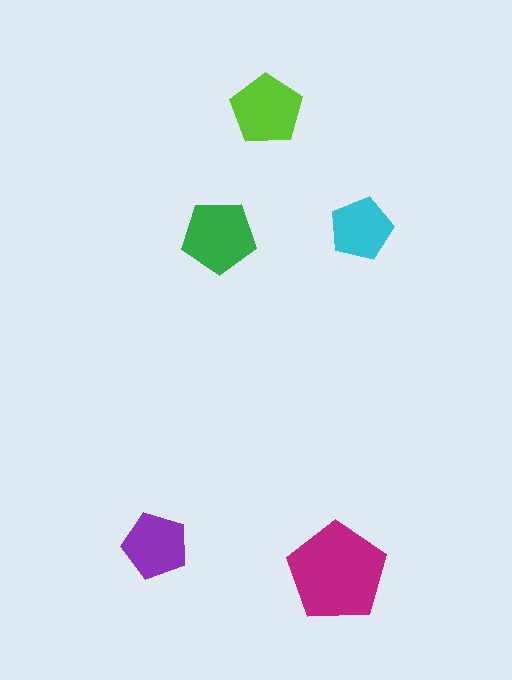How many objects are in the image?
There are 5 objects in the image.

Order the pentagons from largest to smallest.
the magenta one, the green one, the lime one, the purple one, the cyan one.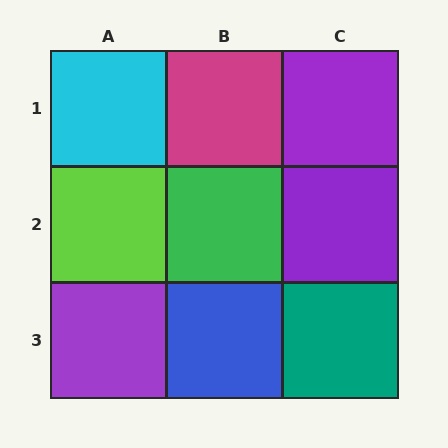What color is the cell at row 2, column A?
Lime.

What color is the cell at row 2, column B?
Green.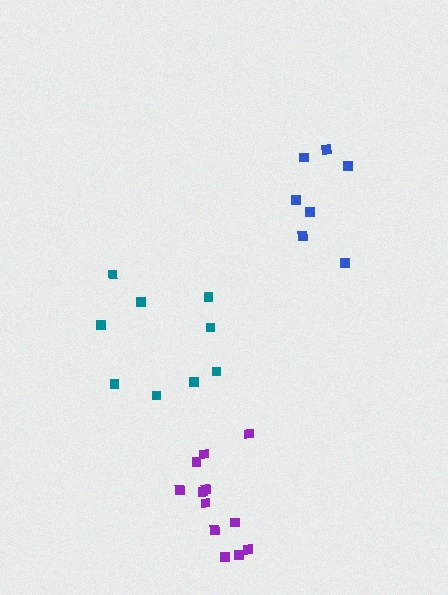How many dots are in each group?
Group 1: 9 dots, Group 2: 7 dots, Group 3: 12 dots (28 total).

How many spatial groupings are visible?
There are 3 spatial groupings.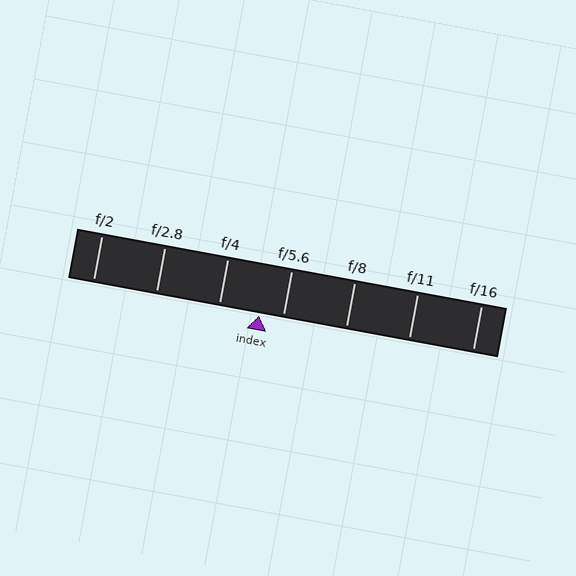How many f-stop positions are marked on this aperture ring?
There are 7 f-stop positions marked.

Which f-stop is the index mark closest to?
The index mark is closest to f/5.6.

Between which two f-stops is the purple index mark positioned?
The index mark is between f/4 and f/5.6.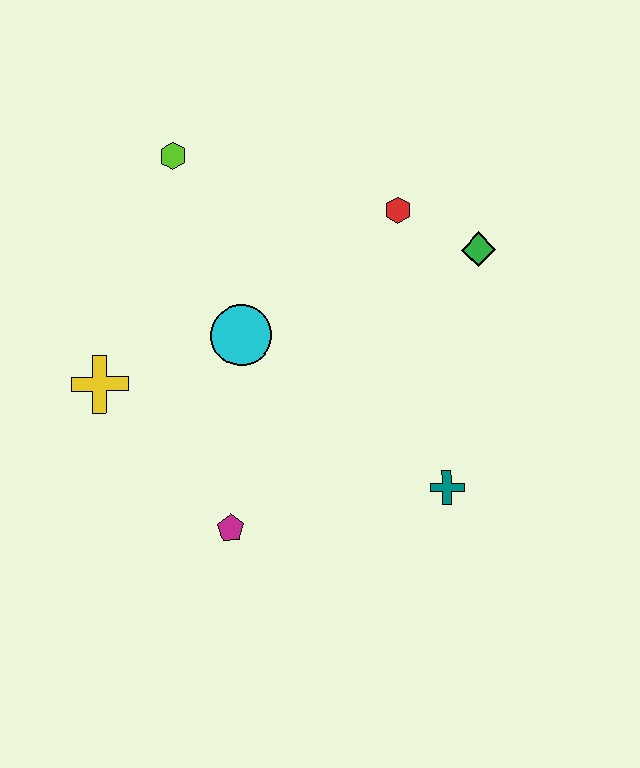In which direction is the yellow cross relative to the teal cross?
The yellow cross is to the left of the teal cross.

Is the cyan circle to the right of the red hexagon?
No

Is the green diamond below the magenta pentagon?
No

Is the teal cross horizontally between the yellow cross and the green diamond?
Yes